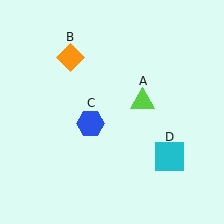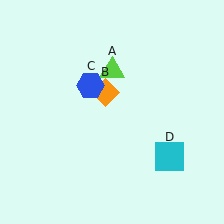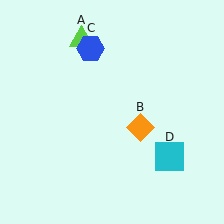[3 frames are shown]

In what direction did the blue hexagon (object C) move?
The blue hexagon (object C) moved up.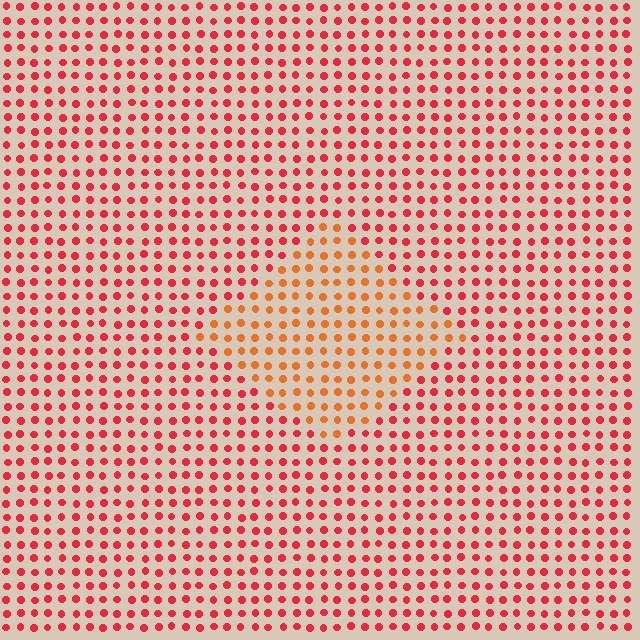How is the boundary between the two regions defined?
The boundary is defined purely by a slight shift in hue (about 30 degrees). Spacing, size, and orientation are identical on both sides.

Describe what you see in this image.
The image is filled with small red elements in a uniform arrangement. A diamond-shaped region is visible where the elements are tinted to a slightly different hue, forming a subtle color boundary.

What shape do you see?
I see a diamond.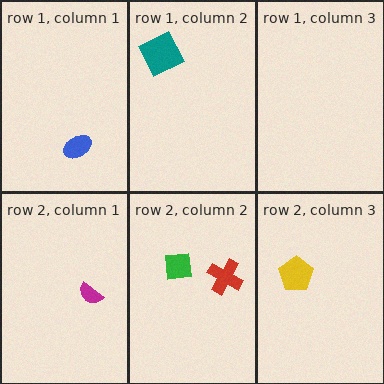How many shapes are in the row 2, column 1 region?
1.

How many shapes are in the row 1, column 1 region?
1.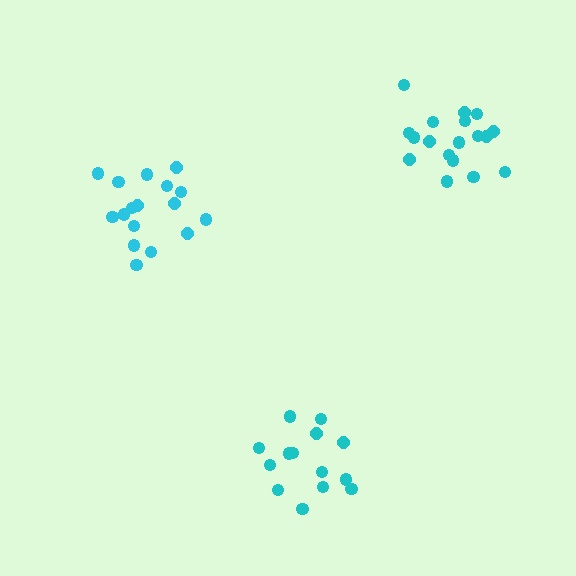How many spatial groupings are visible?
There are 3 spatial groupings.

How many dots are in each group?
Group 1: 18 dots, Group 2: 14 dots, Group 3: 17 dots (49 total).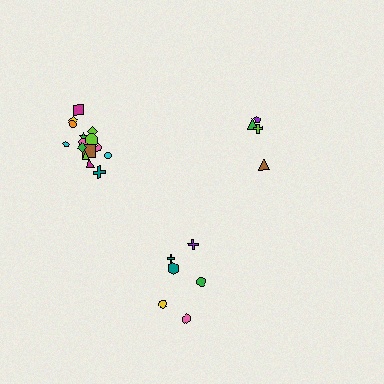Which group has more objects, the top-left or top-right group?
The top-left group.